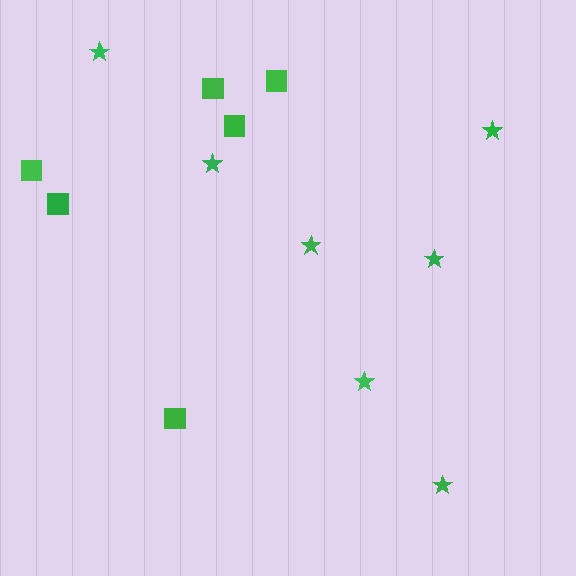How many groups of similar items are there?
There are 2 groups: one group of stars (7) and one group of squares (6).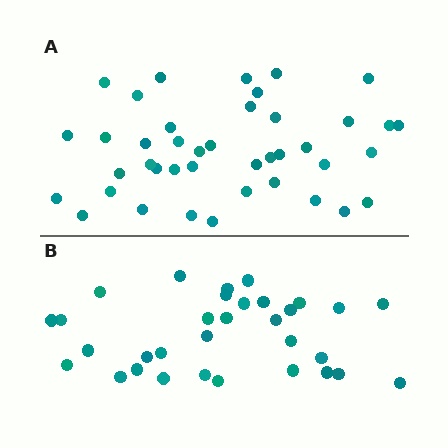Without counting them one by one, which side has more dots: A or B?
Region A (the top region) has more dots.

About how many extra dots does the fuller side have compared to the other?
Region A has roughly 8 or so more dots than region B.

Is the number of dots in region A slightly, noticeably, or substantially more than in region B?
Region A has noticeably more, but not dramatically so. The ratio is roughly 1.3 to 1.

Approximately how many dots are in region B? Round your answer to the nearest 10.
About 30 dots. (The exact count is 32, which rounds to 30.)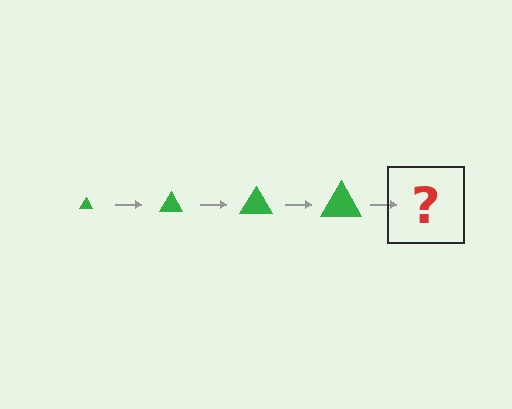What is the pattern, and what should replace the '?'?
The pattern is that the triangle gets progressively larger each step. The '?' should be a green triangle, larger than the previous one.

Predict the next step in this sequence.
The next step is a green triangle, larger than the previous one.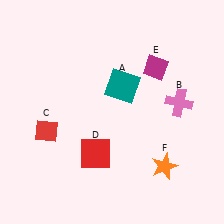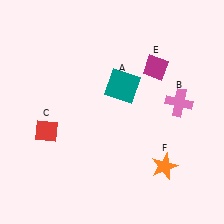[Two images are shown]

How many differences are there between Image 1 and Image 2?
There is 1 difference between the two images.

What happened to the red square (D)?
The red square (D) was removed in Image 2. It was in the bottom-left area of Image 1.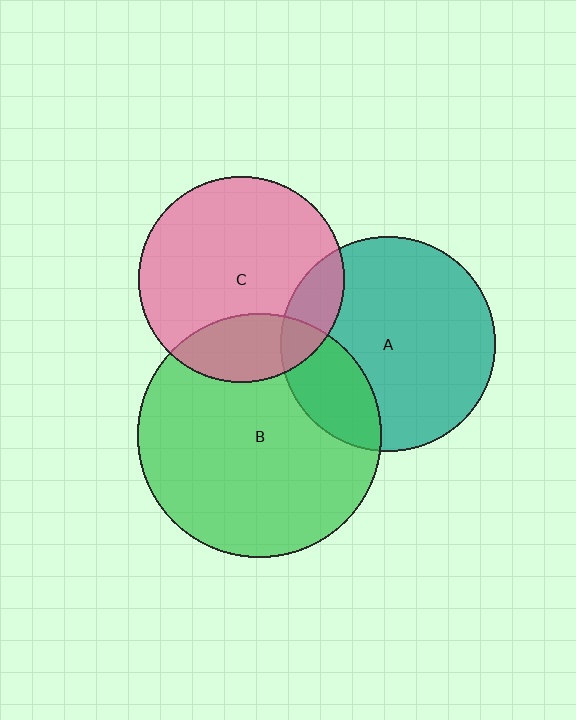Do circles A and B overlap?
Yes.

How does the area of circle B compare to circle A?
Approximately 1.3 times.